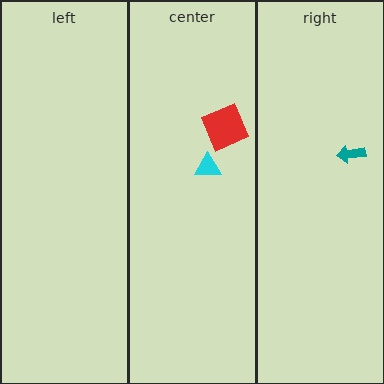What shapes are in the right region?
The teal arrow.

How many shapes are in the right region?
1.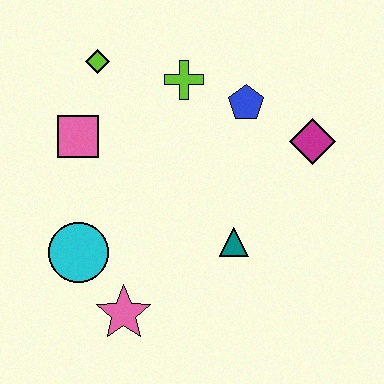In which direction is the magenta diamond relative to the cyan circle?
The magenta diamond is to the right of the cyan circle.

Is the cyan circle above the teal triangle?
No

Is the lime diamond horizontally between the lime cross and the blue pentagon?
No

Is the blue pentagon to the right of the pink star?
Yes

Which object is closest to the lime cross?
The blue pentagon is closest to the lime cross.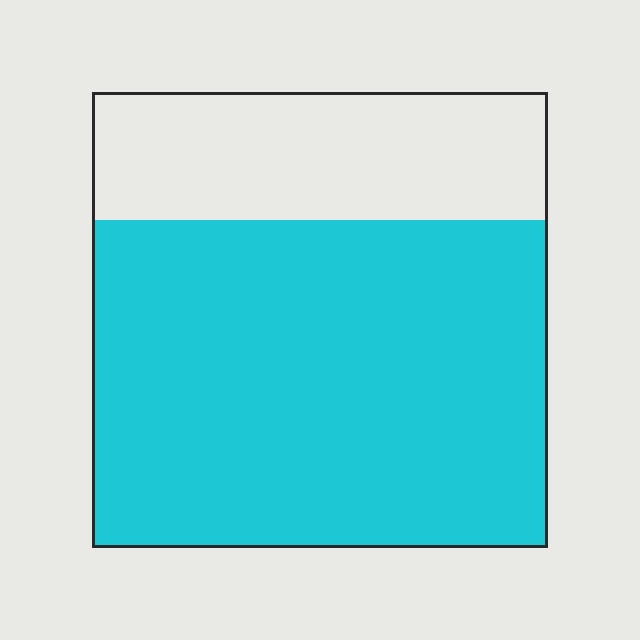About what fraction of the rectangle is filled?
About three quarters (3/4).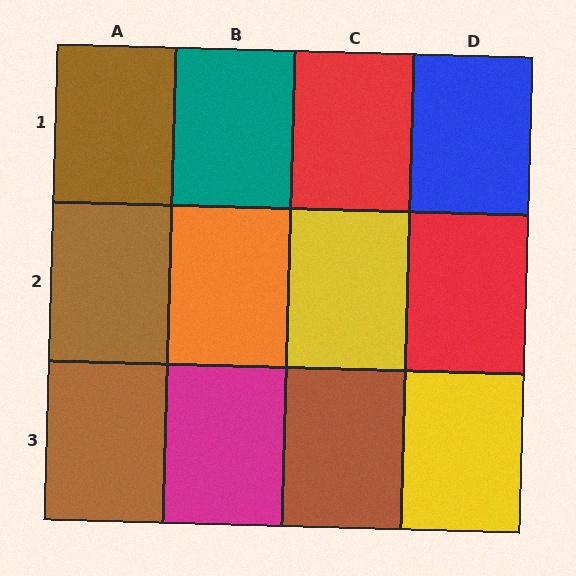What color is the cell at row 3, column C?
Brown.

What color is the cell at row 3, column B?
Magenta.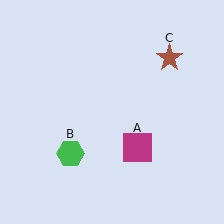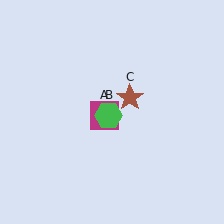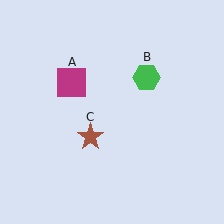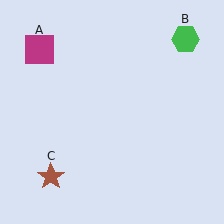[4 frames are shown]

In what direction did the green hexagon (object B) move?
The green hexagon (object B) moved up and to the right.